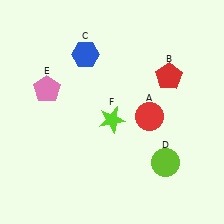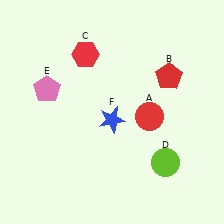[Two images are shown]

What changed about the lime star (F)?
In Image 1, F is lime. In Image 2, it changed to blue.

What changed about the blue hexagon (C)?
In Image 1, C is blue. In Image 2, it changed to red.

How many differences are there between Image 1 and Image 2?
There are 2 differences between the two images.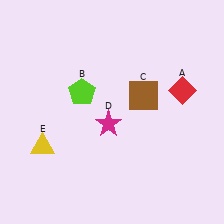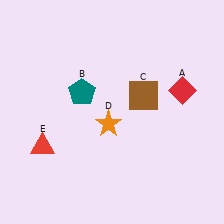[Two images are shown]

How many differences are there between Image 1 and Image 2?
There are 3 differences between the two images.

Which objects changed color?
B changed from lime to teal. D changed from magenta to orange. E changed from yellow to red.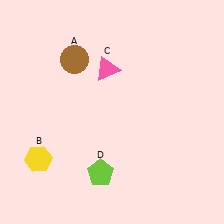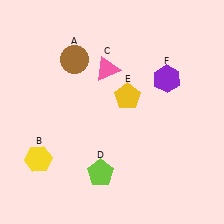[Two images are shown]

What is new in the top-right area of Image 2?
A yellow pentagon (E) was added in the top-right area of Image 2.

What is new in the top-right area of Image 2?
A purple hexagon (F) was added in the top-right area of Image 2.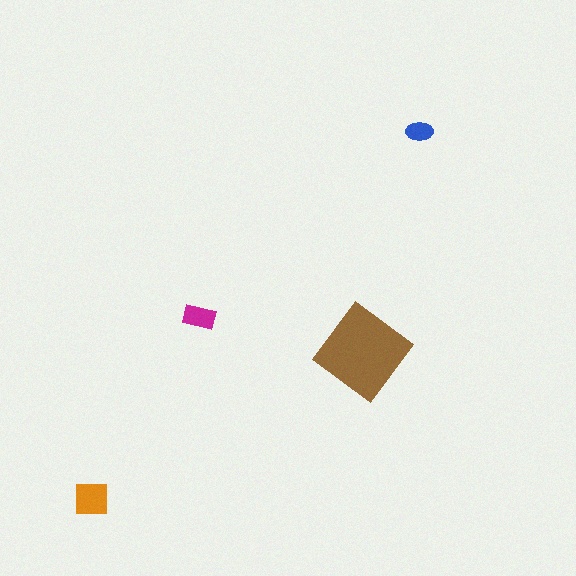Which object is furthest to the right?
The blue ellipse is rightmost.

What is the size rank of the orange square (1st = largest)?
2nd.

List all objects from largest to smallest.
The brown diamond, the orange square, the magenta rectangle, the blue ellipse.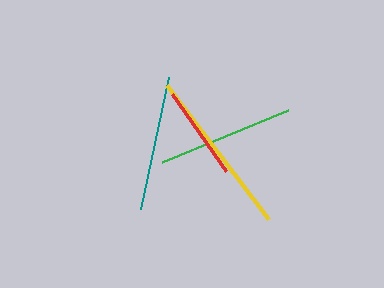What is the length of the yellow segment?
The yellow segment is approximately 169 pixels long.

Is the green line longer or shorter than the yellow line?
The yellow line is longer than the green line.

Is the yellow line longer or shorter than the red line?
The yellow line is longer than the red line.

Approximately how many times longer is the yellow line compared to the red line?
The yellow line is approximately 1.8 times the length of the red line.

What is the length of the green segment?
The green segment is approximately 136 pixels long.